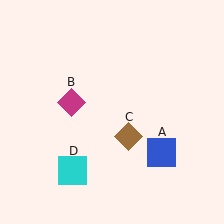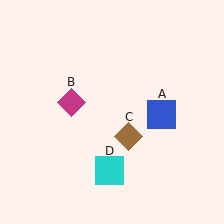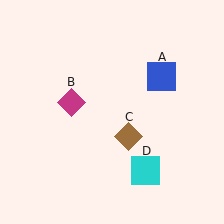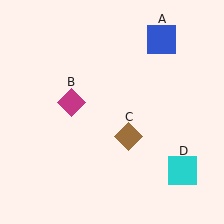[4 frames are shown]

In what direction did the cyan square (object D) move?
The cyan square (object D) moved right.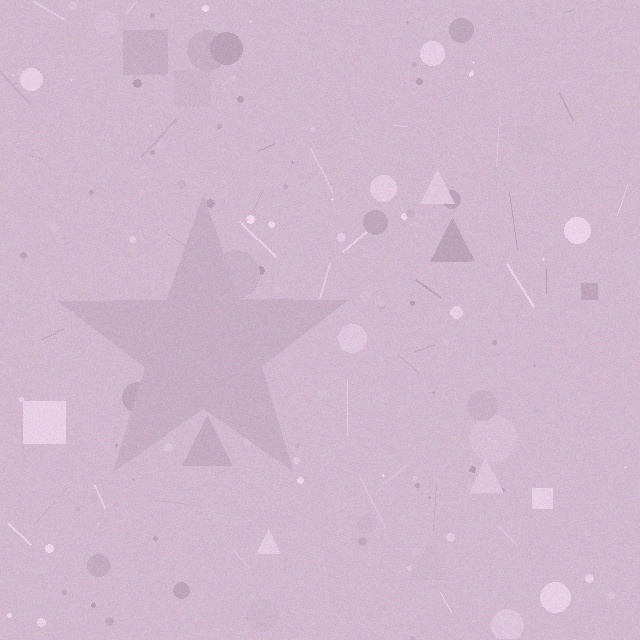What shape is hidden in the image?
A star is hidden in the image.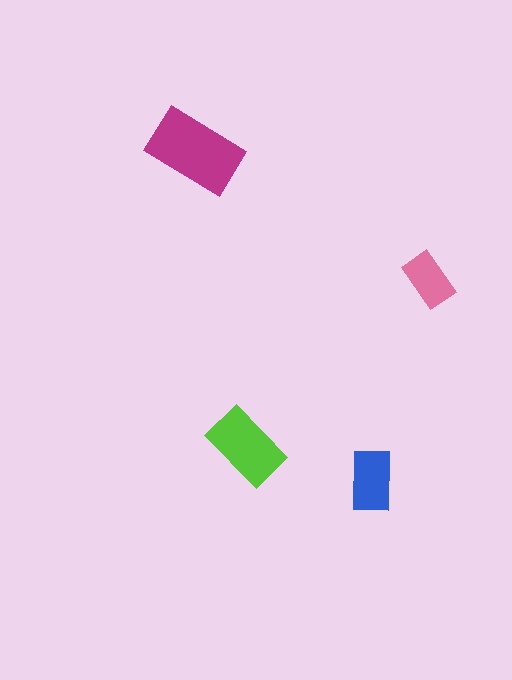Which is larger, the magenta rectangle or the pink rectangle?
The magenta one.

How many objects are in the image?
There are 4 objects in the image.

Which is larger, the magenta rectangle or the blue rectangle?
The magenta one.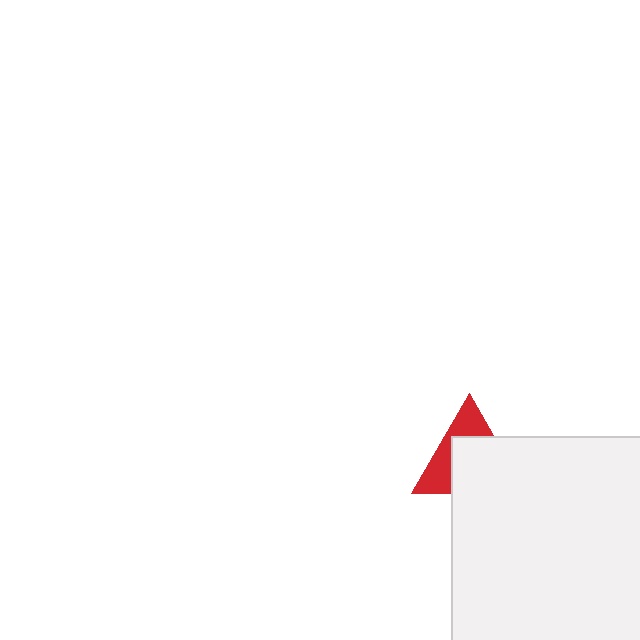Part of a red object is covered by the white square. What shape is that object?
It is a triangle.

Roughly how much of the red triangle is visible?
A small part of it is visible (roughly 42%).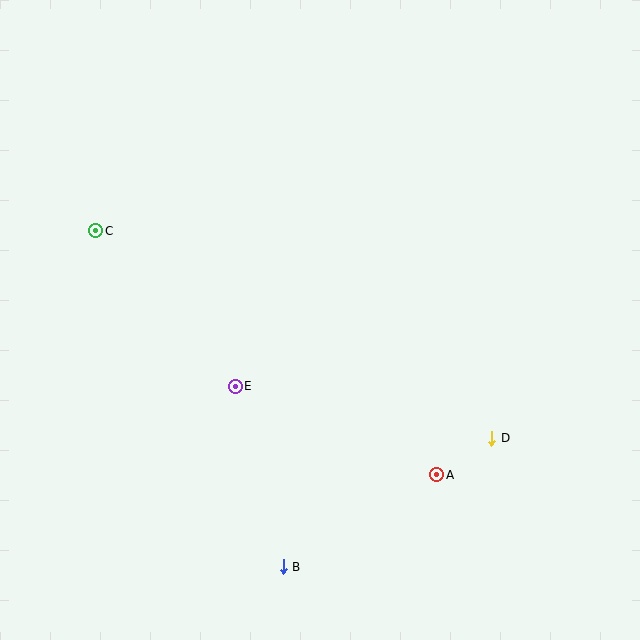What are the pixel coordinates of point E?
Point E is at (235, 386).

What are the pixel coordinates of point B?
Point B is at (283, 567).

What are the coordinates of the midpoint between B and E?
The midpoint between B and E is at (259, 477).